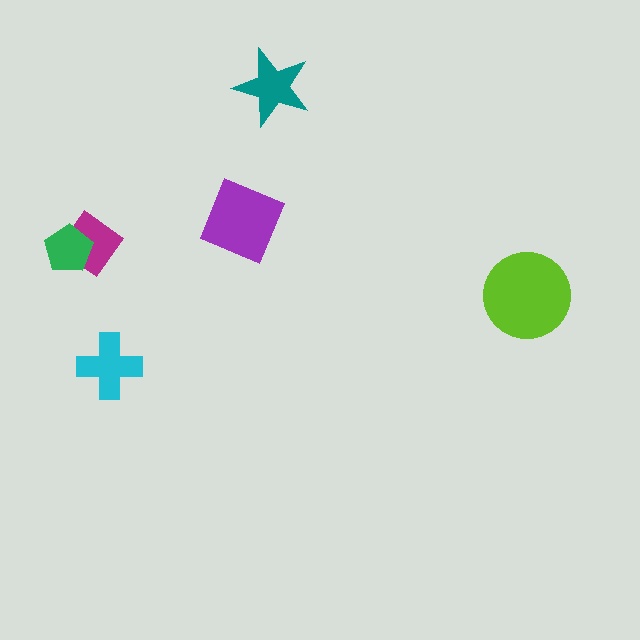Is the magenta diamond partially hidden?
Yes, it is partially covered by another shape.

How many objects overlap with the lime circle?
0 objects overlap with the lime circle.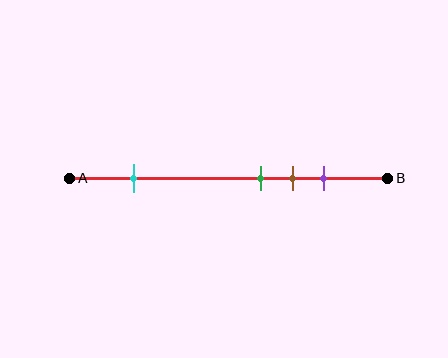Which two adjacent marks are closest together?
The green and brown marks are the closest adjacent pair.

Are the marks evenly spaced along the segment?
No, the marks are not evenly spaced.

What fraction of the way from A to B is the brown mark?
The brown mark is approximately 70% (0.7) of the way from A to B.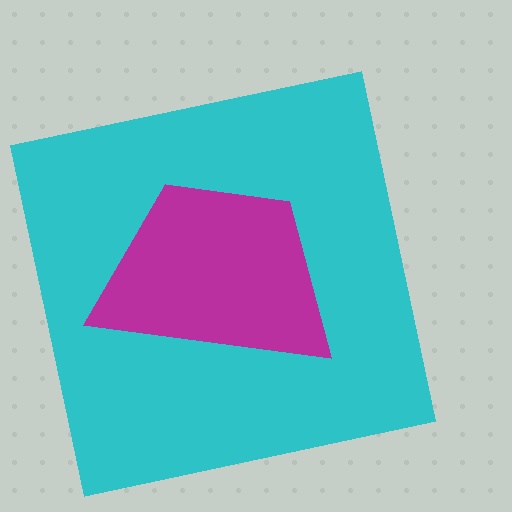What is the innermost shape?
The magenta trapezoid.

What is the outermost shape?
The cyan square.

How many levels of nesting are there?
2.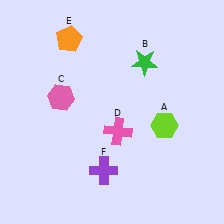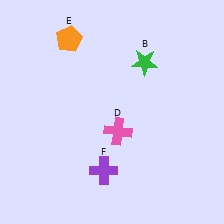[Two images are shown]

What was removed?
The pink hexagon (C), the lime hexagon (A) were removed in Image 2.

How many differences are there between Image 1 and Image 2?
There are 2 differences between the two images.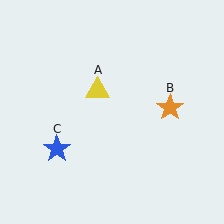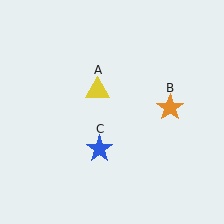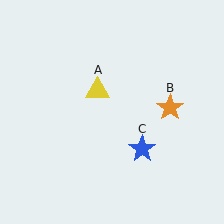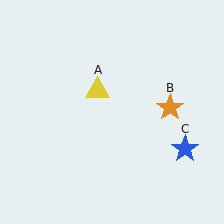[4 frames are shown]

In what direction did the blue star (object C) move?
The blue star (object C) moved right.